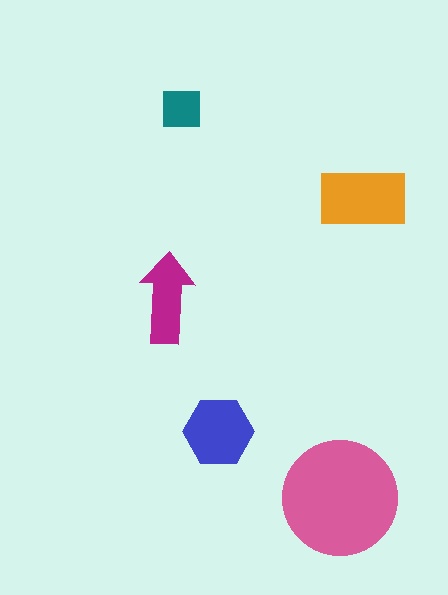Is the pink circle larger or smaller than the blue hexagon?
Larger.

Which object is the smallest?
The teal square.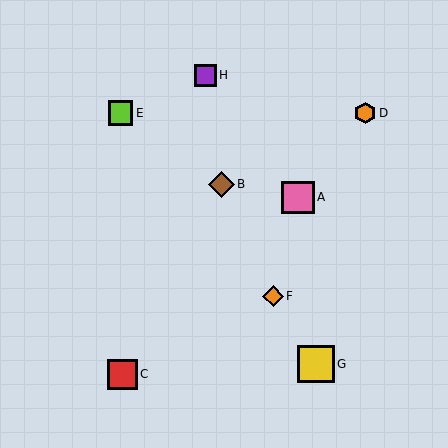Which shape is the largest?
The yellow square (labeled G) is the largest.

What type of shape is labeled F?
Shape F is an orange diamond.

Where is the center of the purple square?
The center of the purple square is at (206, 75).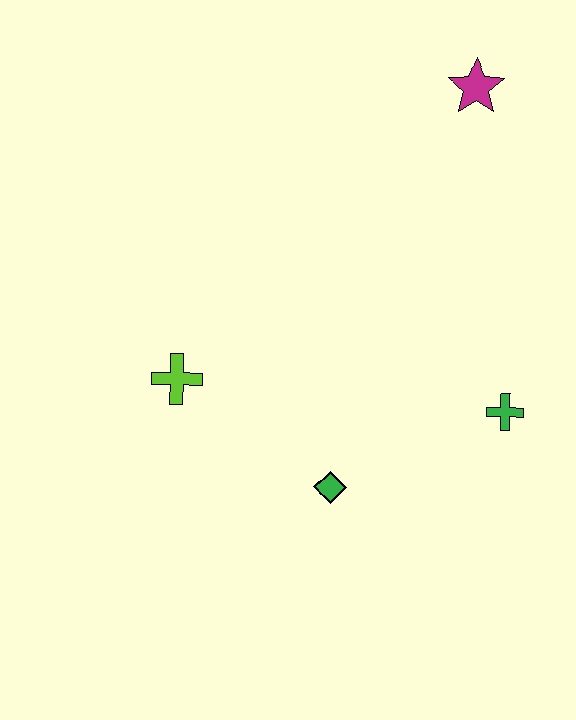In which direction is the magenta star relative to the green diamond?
The magenta star is above the green diamond.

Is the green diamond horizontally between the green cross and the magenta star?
No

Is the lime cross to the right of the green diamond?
No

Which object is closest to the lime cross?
The green diamond is closest to the lime cross.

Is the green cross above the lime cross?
No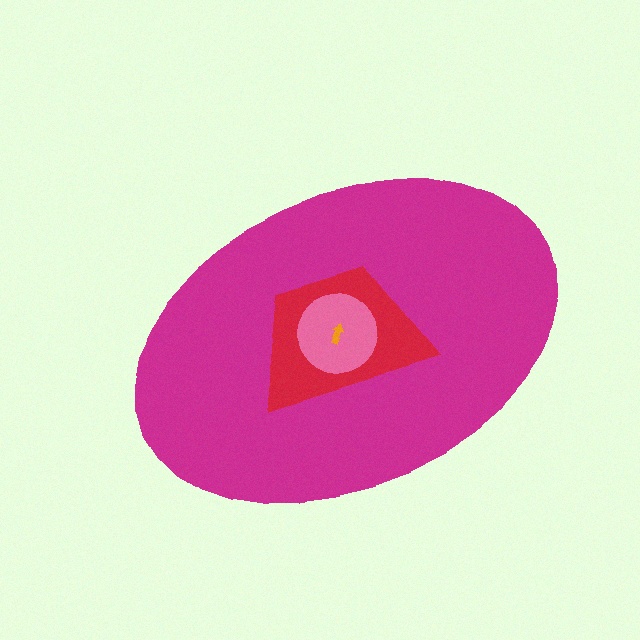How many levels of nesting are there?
4.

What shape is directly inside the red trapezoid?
The pink circle.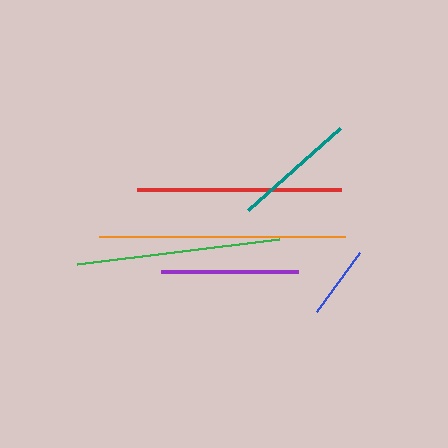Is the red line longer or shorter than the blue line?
The red line is longer than the blue line.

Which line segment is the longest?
The orange line is the longest at approximately 246 pixels.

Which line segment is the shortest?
The blue line is the shortest at approximately 73 pixels.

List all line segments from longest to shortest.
From longest to shortest: orange, red, green, purple, teal, blue.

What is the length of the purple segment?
The purple segment is approximately 137 pixels long.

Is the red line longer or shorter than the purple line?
The red line is longer than the purple line.